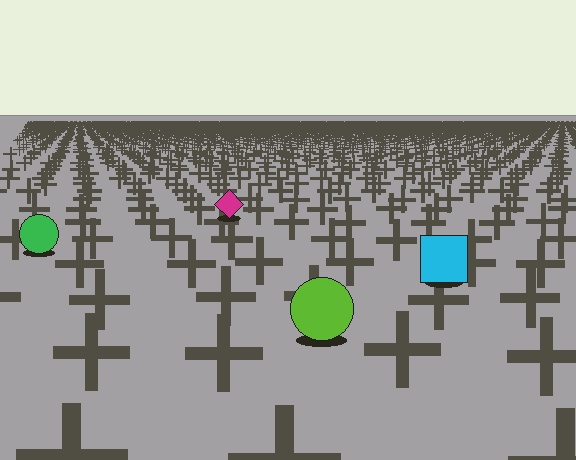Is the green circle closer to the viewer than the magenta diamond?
Yes. The green circle is closer — you can tell from the texture gradient: the ground texture is coarser near it.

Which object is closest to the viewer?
The lime circle is closest. The texture marks near it are larger and more spread out.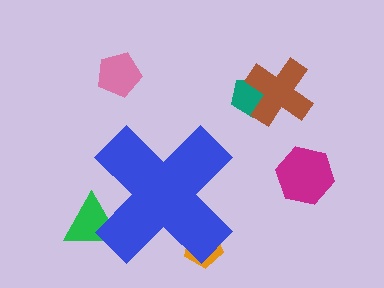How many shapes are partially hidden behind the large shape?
2 shapes are partially hidden.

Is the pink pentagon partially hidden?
No, the pink pentagon is fully visible.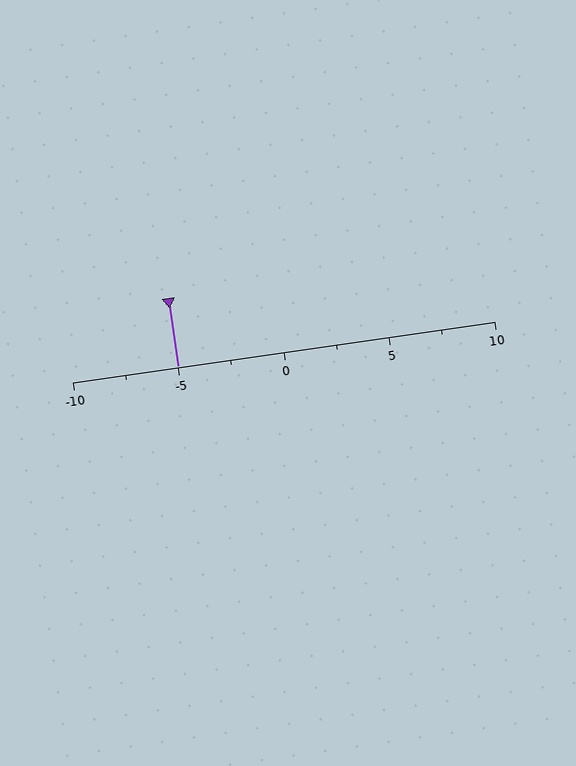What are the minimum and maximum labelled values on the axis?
The axis runs from -10 to 10.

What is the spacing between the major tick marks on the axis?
The major ticks are spaced 5 apart.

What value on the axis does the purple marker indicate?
The marker indicates approximately -5.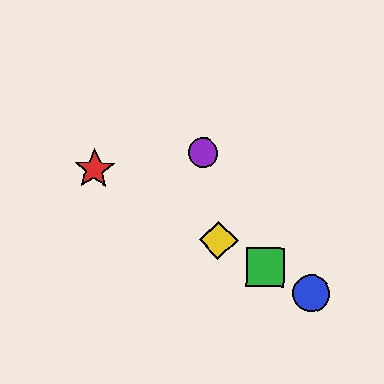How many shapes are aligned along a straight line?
4 shapes (the red star, the blue circle, the green square, the yellow diamond) are aligned along a straight line.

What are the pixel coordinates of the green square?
The green square is at (266, 267).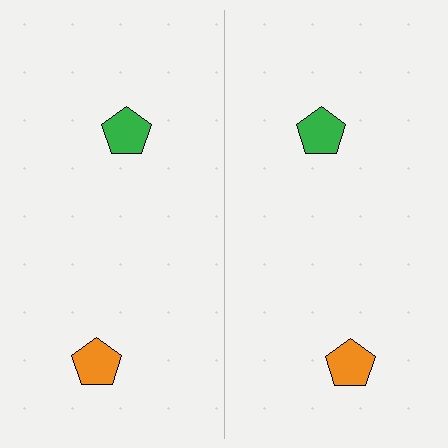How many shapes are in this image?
There are 4 shapes in this image.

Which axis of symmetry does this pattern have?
The pattern has a vertical axis of symmetry running through the center of the image.